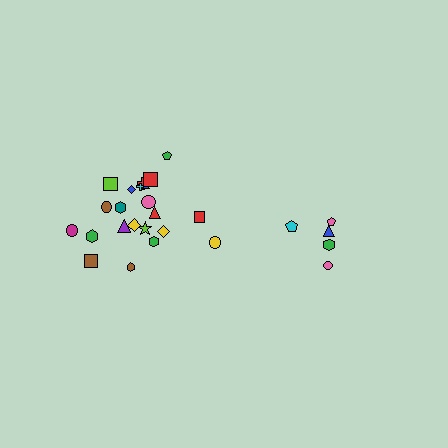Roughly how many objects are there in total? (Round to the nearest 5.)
Roughly 25 objects in total.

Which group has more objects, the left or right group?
The left group.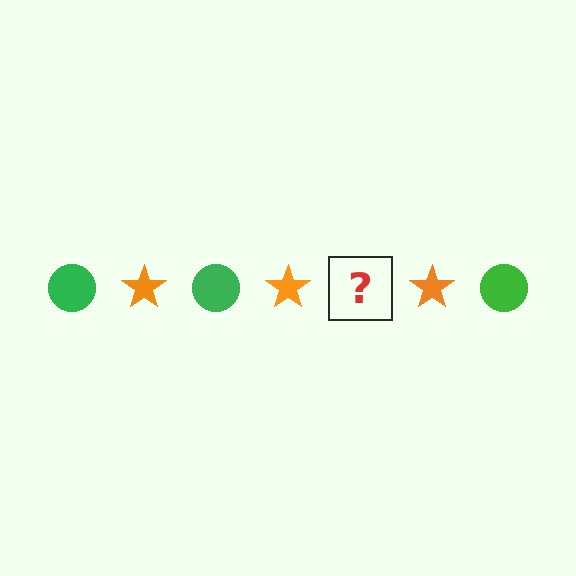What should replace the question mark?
The question mark should be replaced with a green circle.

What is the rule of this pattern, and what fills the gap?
The rule is that the pattern alternates between green circle and orange star. The gap should be filled with a green circle.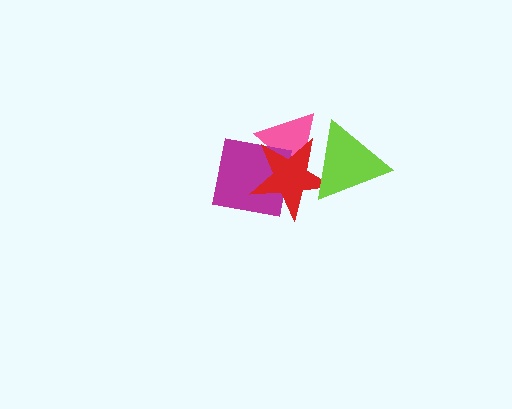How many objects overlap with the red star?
3 objects overlap with the red star.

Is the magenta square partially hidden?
Yes, it is partially covered by another shape.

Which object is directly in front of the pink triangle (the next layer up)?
The magenta square is directly in front of the pink triangle.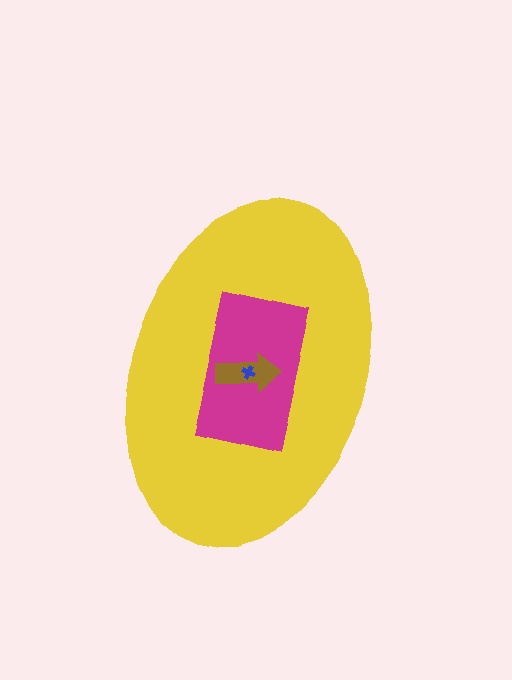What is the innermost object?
The blue cross.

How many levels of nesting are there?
4.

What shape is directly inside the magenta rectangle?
The brown arrow.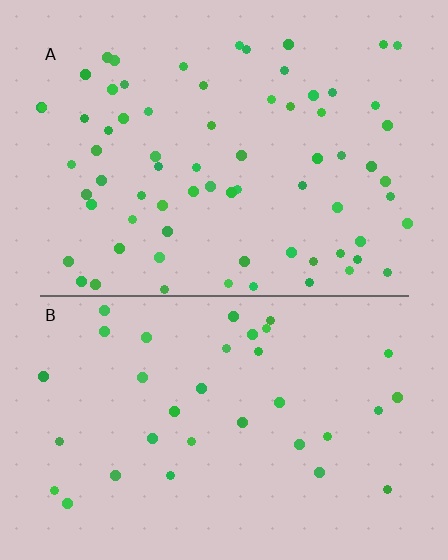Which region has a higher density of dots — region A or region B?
A (the top).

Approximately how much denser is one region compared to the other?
Approximately 2.0× — region A over region B.